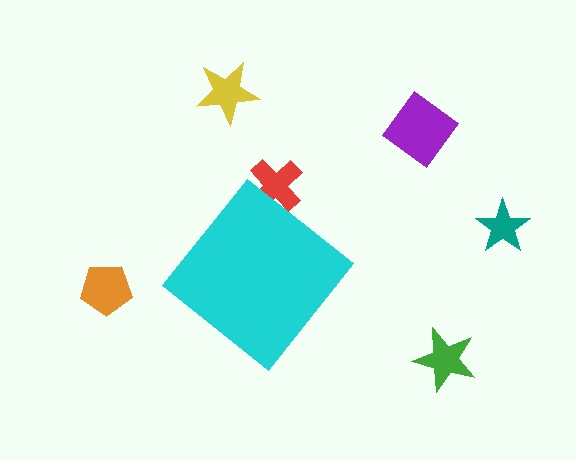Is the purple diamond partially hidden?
No, the purple diamond is fully visible.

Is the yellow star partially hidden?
No, the yellow star is fully visible.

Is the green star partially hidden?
No, the green star is fully visible.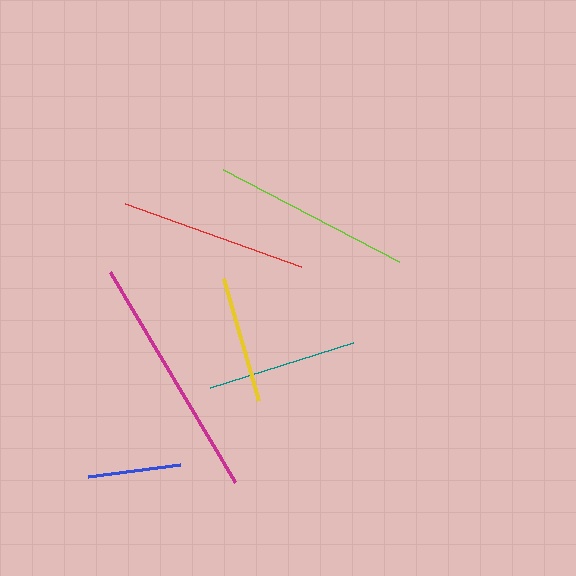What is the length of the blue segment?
The blue segment is approximately 93 pixels long.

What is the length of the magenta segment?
The magenta segment is approximately 244 pixels long.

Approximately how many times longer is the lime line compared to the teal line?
The lime line is approximately 1.3 times the length of the teal line.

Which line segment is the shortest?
The blue line is the shortest at approximately 93 pixels.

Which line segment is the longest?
The magenta line is the longest at approximately 244 pixels.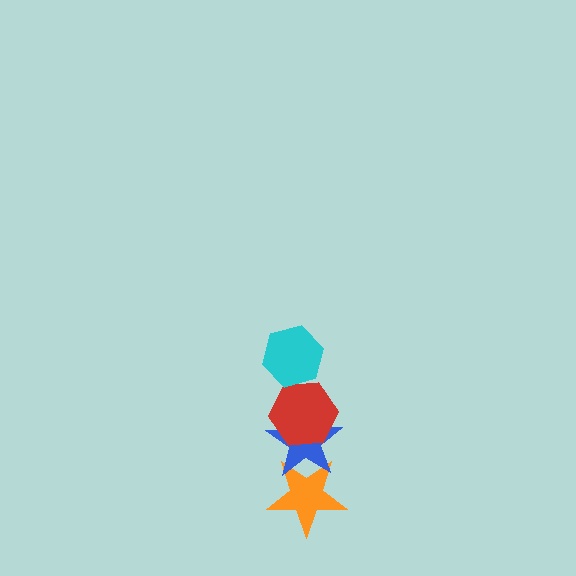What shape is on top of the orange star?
The blue star is on top of the orange star.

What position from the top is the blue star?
The blue star is 3rd from the top.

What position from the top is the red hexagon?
The red hexagon is 2nd from the top.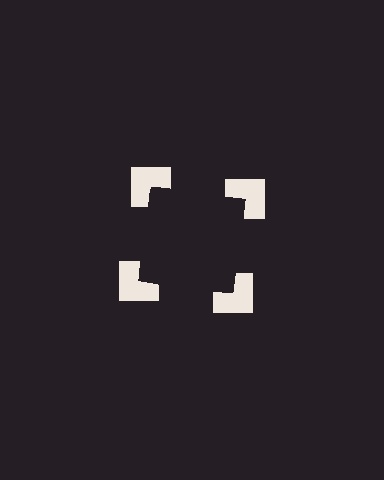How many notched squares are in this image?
There are 4 — one at each vertex of the illusory square.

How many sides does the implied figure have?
4 sides.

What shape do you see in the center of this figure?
An illusory square — its edges are inferred from the aligned wedge cuts in the notched squares, not physically drawn.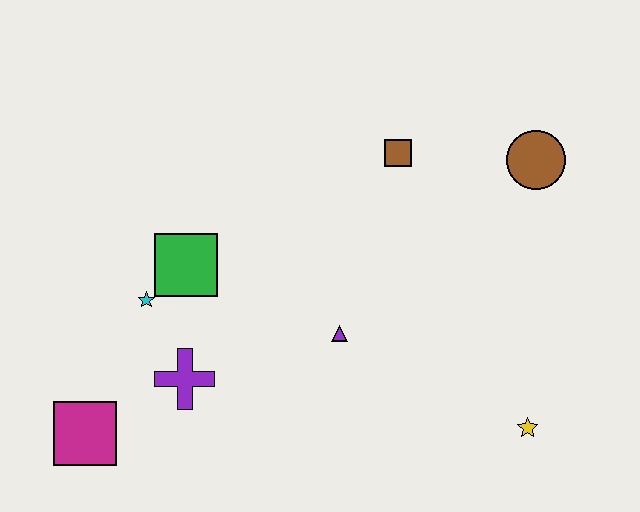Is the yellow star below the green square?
Yes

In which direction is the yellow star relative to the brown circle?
The yellow star is below the brown circle.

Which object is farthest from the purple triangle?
The magenta square is farthest from the purple triangle.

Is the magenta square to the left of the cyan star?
Yes